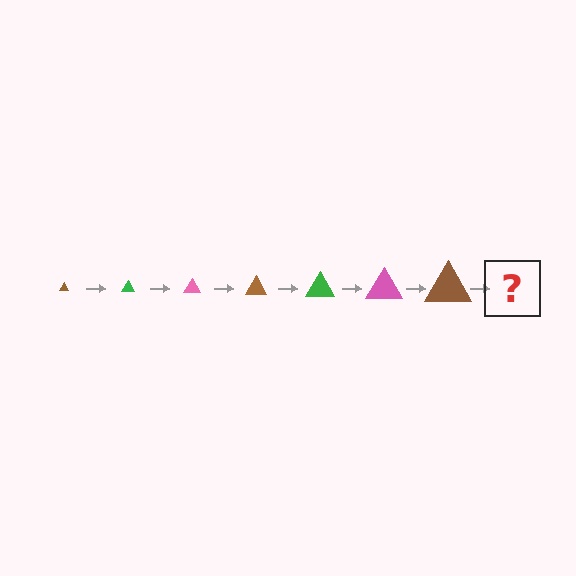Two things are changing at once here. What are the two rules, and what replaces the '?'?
The two rules are that the triangle grows larger each step and the color cycles through brown, green, and pink. The '?' should be a green triangle, larger than the previous one.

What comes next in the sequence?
The next element should be a green triangle, larger than the previous one.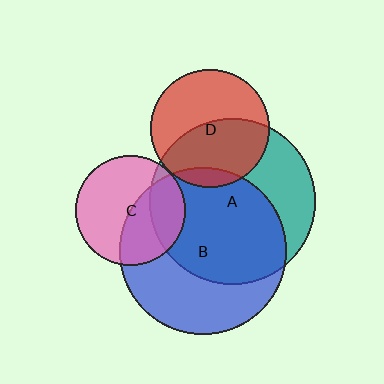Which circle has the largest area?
Circle B (blue).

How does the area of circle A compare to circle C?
Approximately 2.3 times.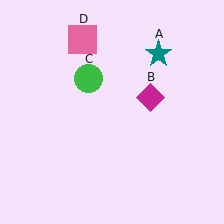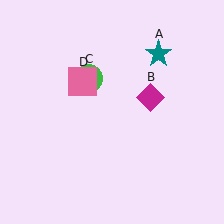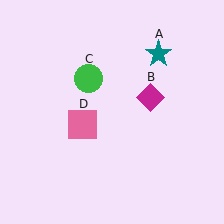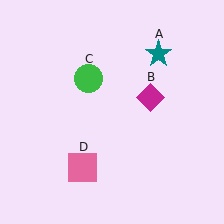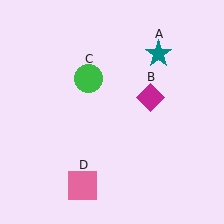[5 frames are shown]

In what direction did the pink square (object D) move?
The pink square (object D) moved down.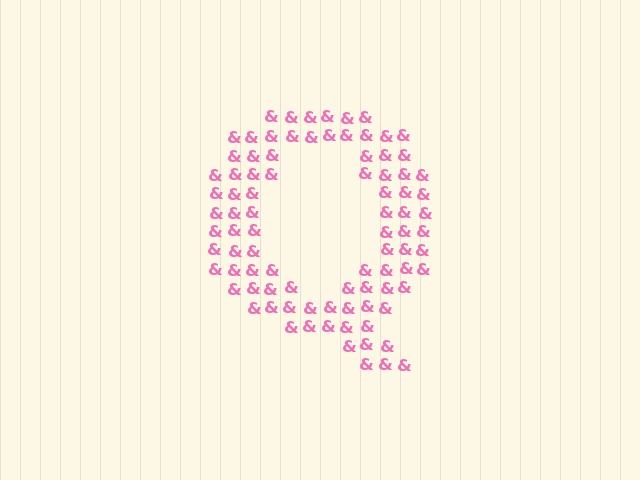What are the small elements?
The small elements are ampersands.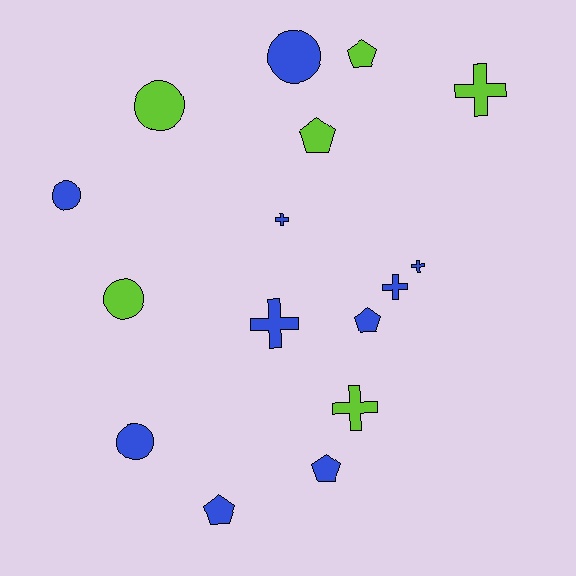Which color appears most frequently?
Blue, with 10 objects.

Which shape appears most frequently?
Cross, with 6 objects.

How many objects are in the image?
There are 16 objects.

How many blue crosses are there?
There are 4 blue crosses.